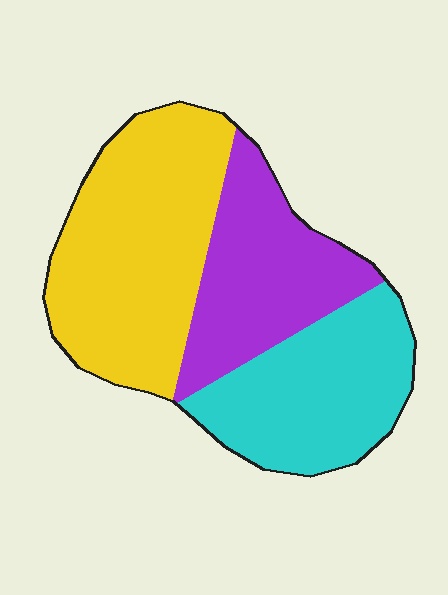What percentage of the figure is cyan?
Cyan takes up about one third (1/3) of the figure.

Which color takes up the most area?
Yellow, at roughly 40%.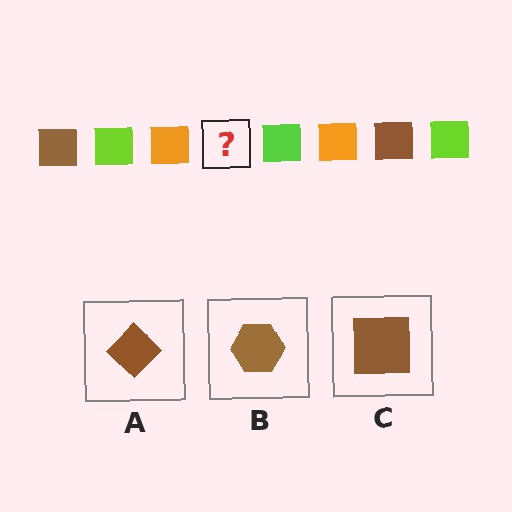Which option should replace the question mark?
Option C.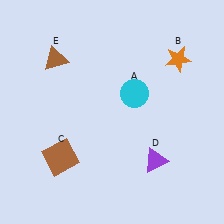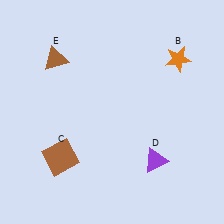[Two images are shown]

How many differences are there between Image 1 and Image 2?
There is 1 difference between the two images.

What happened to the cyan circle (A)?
The cyan circle (A) was removed in Image 2. It was in the top-right area of Image 1.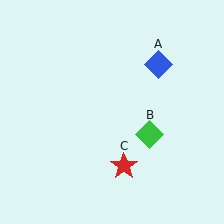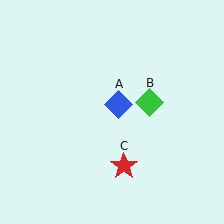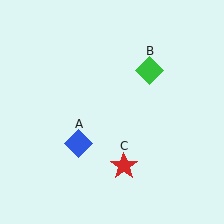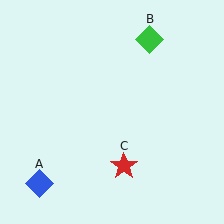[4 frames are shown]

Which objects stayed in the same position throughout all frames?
Red star (object C) remained stationary.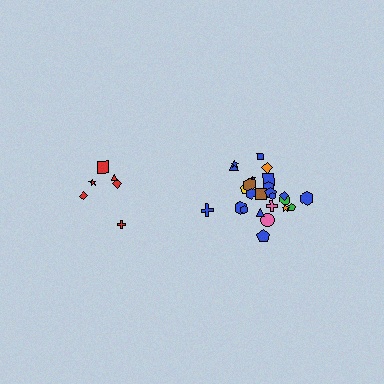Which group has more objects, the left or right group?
The right group.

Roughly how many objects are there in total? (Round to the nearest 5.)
Roughly 30 objects in total.